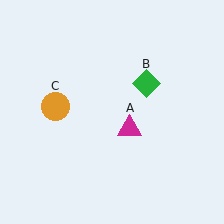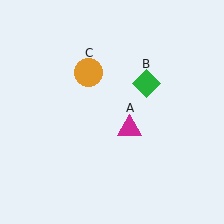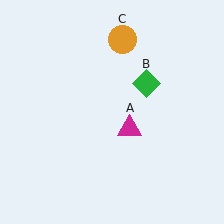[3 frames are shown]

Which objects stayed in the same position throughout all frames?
Magenta triangle (object A) and green diamond (object B) remained stationary.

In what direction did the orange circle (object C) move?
The orange circle (object C) moved up and to the right.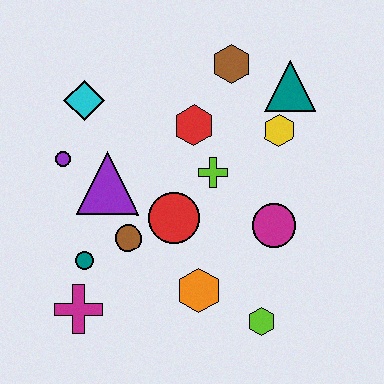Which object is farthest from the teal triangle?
The magenta cross is farthest from the teal triangle.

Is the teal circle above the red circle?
No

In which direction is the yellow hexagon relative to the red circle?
The yellow hexagon is to the right of the red circle.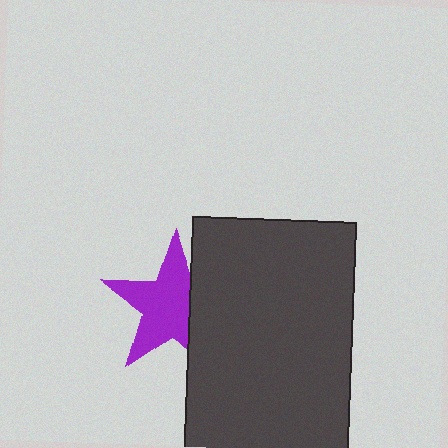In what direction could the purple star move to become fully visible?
The purple star could move left. That would shift it out from behind the dark gray rectangle entirely.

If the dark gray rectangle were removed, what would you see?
You would see the complete purple star.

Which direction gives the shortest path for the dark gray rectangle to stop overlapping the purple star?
Moving right gives the shortest separation.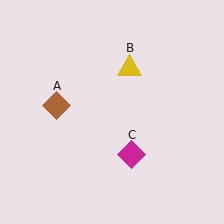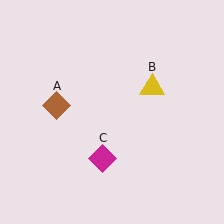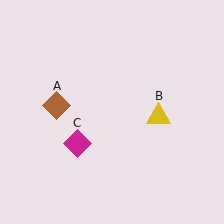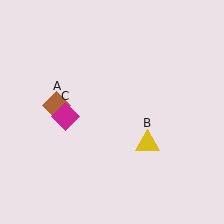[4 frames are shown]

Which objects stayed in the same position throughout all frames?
Brown diamond (object A) remained stationary.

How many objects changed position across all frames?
2 objects changed position: yellow triangle (object B), magenta diamond (object C).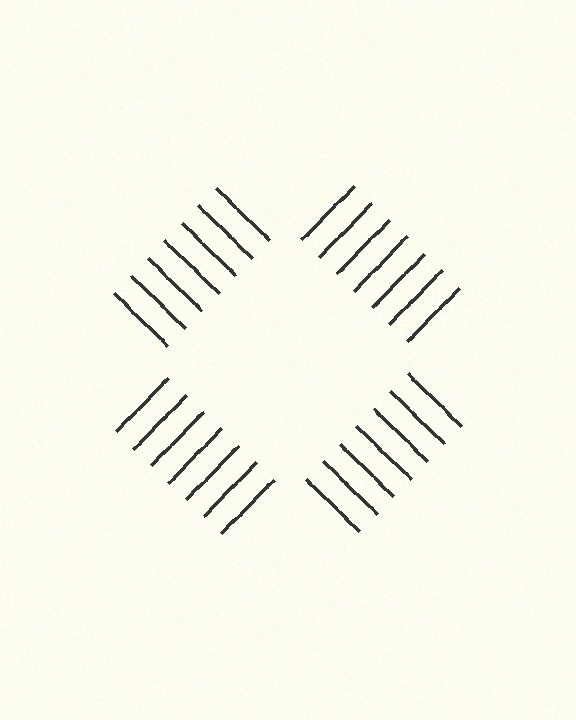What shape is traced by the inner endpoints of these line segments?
An illusory square — the line segments terminate on its edges but no continuous stroke is drawn.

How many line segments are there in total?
28 — 7 along each of the 4 edges.